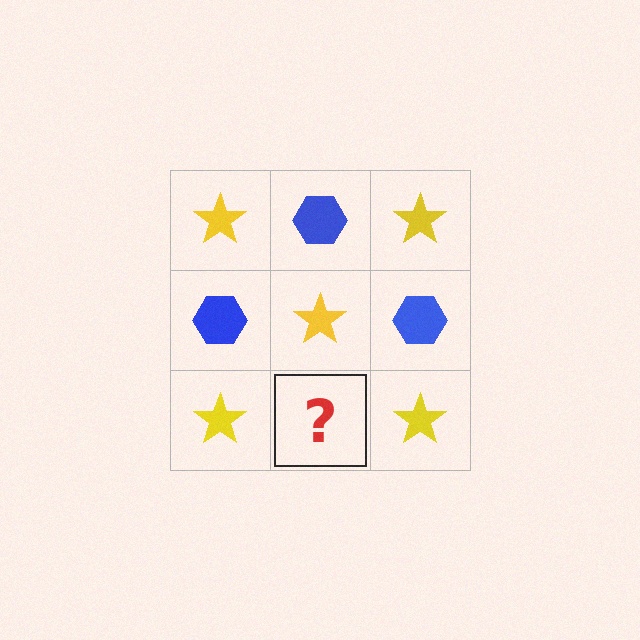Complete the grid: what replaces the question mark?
The question mark should be replaced with a blue hexagon.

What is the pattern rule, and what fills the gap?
The rule is that it alternates yellow star and blue hexagon in a checkerboard pattern. The gap should be filled with a blue hexagon.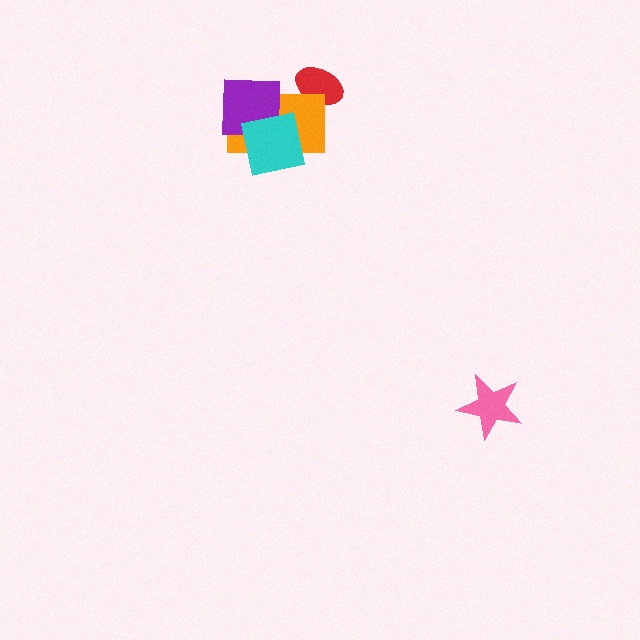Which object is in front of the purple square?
The cyan square is in front of the purple square.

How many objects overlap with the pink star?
0 objects overlap with the pink star.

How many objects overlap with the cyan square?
2 objects overlap with the cyan square.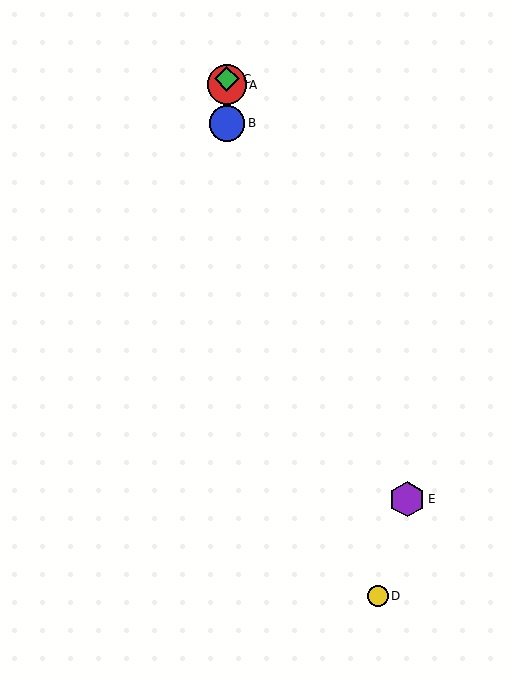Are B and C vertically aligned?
Yes, both are at x≈227.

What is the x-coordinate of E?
Object E is at x≈407.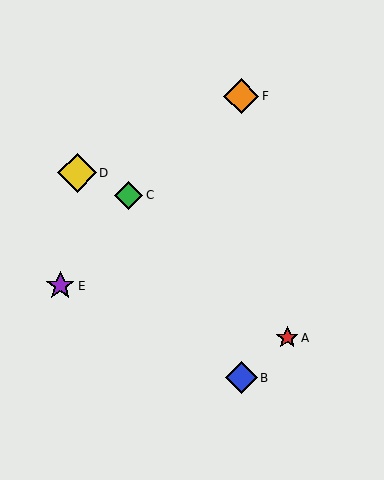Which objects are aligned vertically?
Objects B, F are aligned vertically.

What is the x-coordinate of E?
Object E is at x≈60.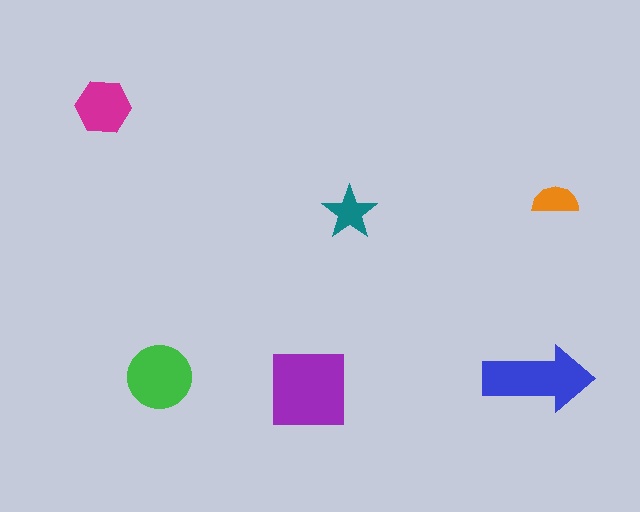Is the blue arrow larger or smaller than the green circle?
Larger.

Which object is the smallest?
The orange semicircle.